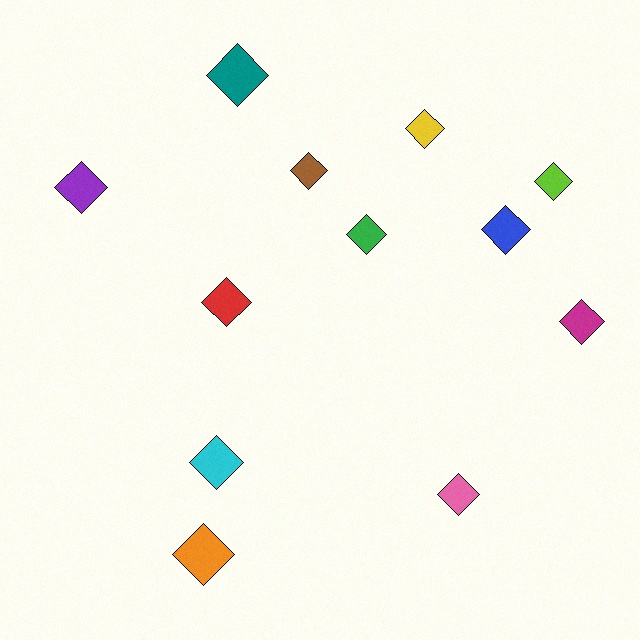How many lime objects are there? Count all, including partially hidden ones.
There is 1 lime object.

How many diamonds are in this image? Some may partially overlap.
There are 12 diamonds.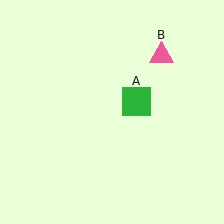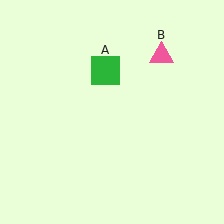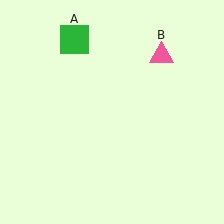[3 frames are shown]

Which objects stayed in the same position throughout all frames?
Pink triangle (object B) remained stationary.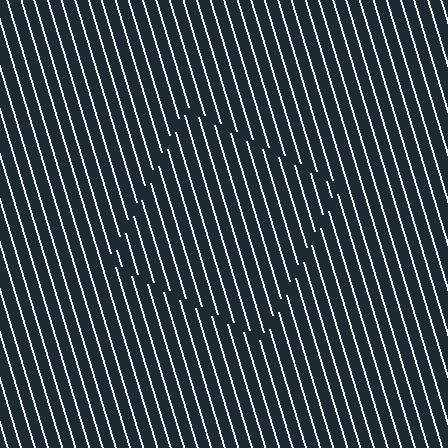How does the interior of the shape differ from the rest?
The interior of the shape contains the same grating, shifted by half a period — the contour is defined by the phase discontinuity where line-ends from the inner and outer gratings abut.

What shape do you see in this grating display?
An illusory square. The interior of the shape contains the same grating, shifted by half a period — the contour is defined by the phase discontinuity where line-ends from the inner and outer gratings abut.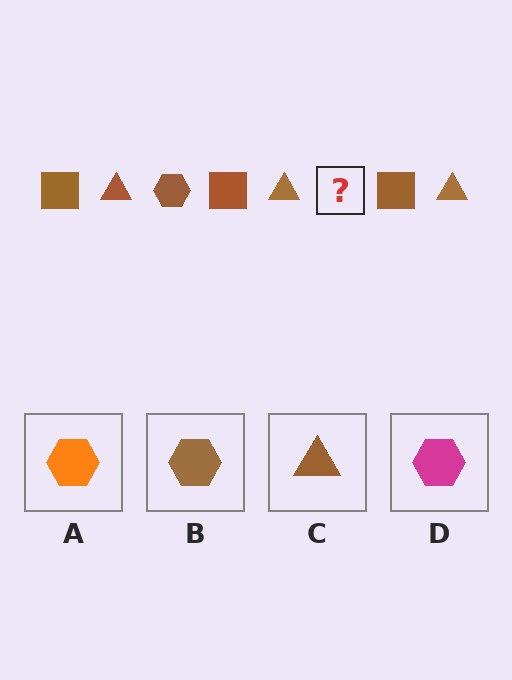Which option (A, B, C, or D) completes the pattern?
B.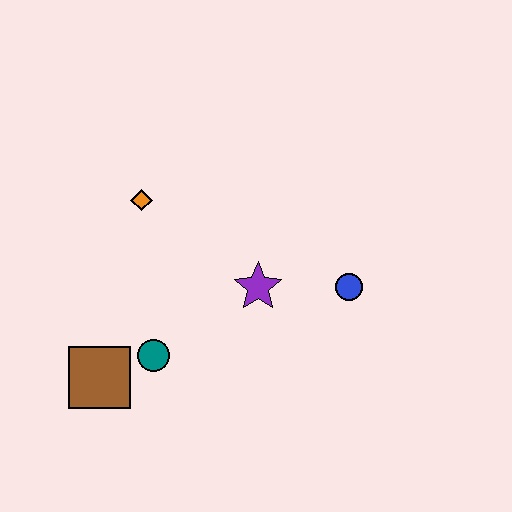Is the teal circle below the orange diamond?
Yes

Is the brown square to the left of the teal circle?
Yes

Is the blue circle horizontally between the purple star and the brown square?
No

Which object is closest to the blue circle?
The purple star is closest to the blue circle.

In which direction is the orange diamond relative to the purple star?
The orange diamond is to the left of the purple star.